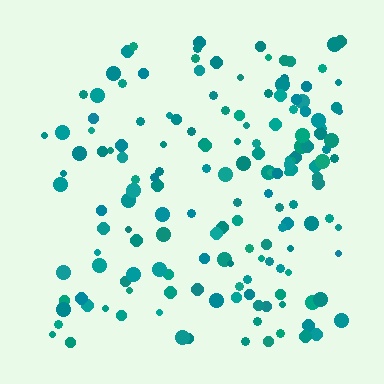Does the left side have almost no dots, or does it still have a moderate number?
Still a moderate number, just noticeably fewer than the right.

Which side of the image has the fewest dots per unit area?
The left.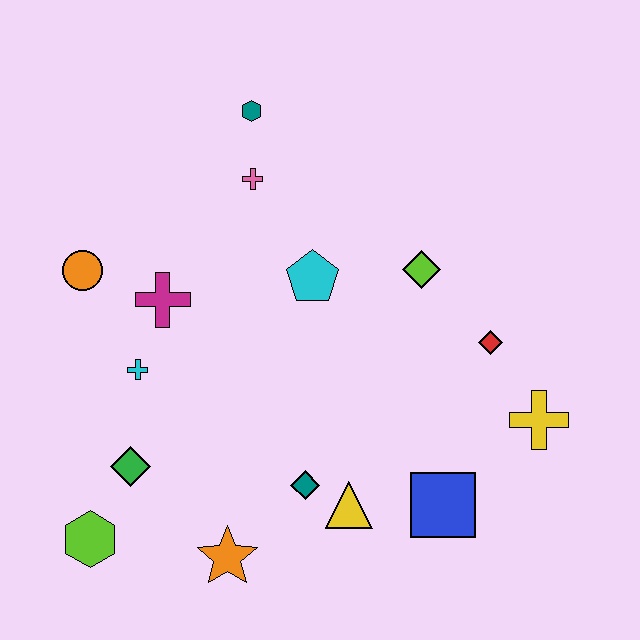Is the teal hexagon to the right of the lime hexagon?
Yes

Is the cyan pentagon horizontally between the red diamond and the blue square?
No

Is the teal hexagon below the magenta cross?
No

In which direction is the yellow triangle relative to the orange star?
The yellow triangle is to the right of the orange star.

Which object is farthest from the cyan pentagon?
The lime hexagon is farthest from the cyan pentagon.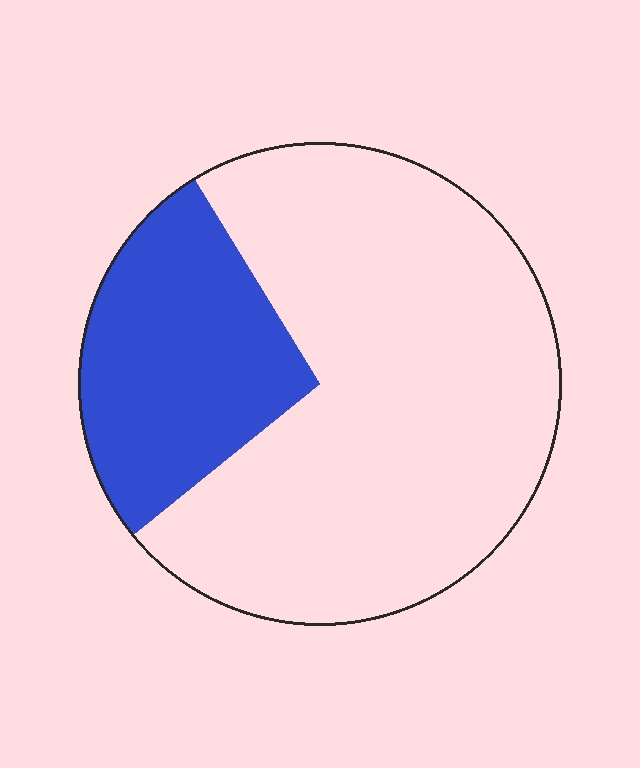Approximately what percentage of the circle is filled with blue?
Approximately 25%.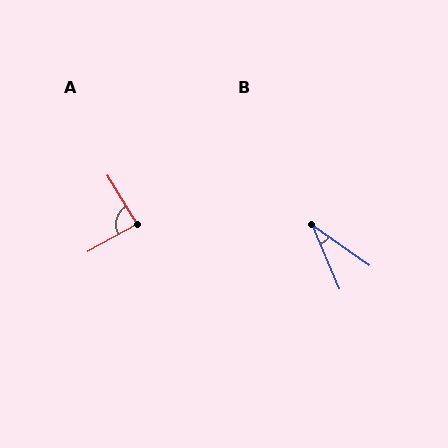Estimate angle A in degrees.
Approximately 88 degrees.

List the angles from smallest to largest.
B (32°), A (88°).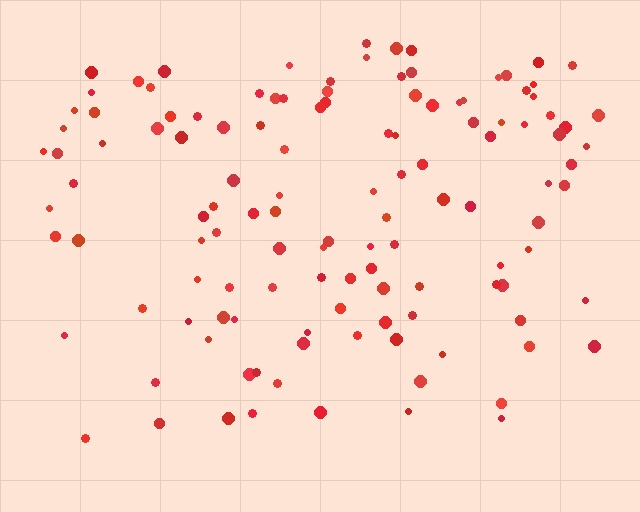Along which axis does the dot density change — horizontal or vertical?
Vertical.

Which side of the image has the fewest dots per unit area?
The bottom.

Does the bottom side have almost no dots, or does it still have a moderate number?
Still a moderate number, just noticeably fewer than the top.